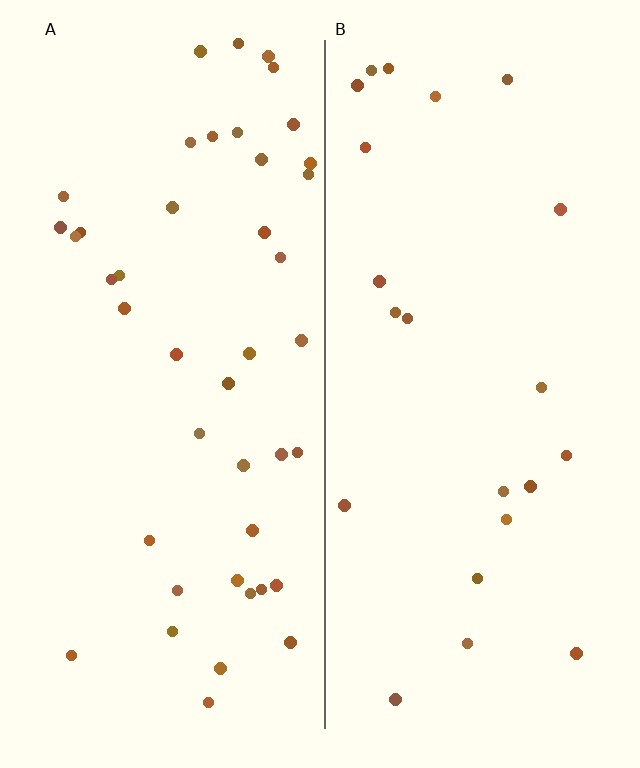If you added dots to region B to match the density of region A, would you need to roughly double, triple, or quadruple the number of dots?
Approximately double.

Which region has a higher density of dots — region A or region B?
A (the left).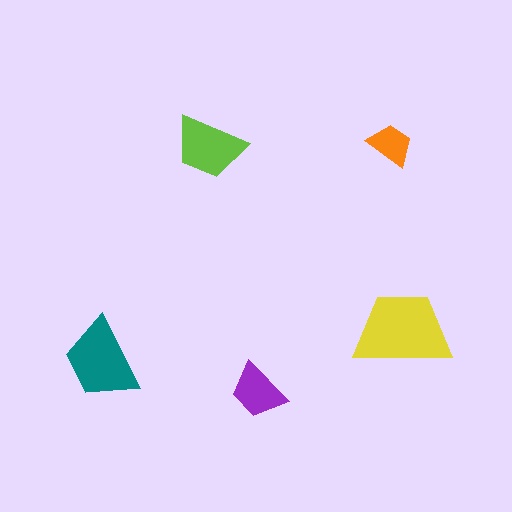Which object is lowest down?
The purple trapezoid is bottommost.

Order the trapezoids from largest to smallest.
the yellow one, the teal one, the lime one, the purple one, the orange one.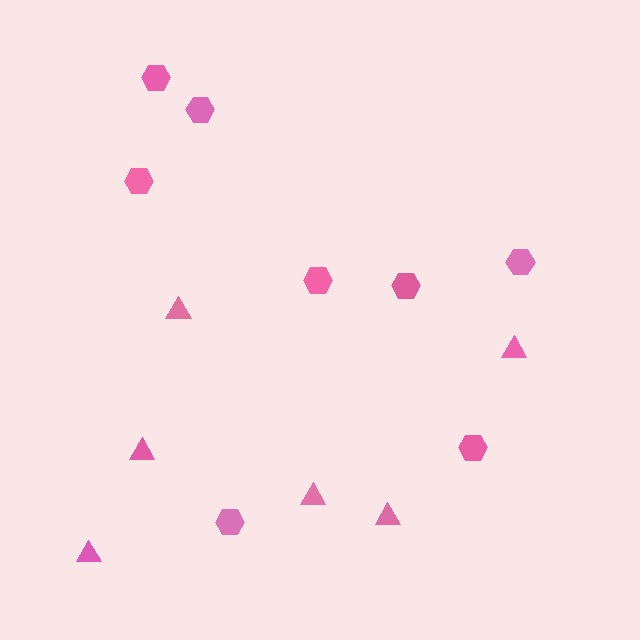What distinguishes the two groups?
There are 2 groups: one group of triangles (6) and one group of hexagons (8).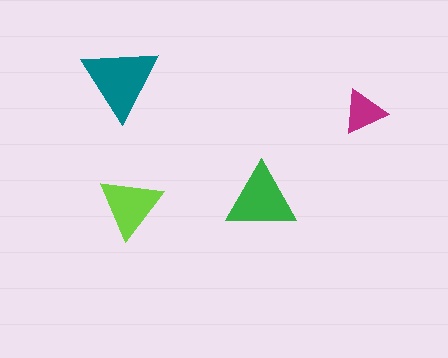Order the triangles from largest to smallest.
the teal one, the green one, the lime one, the magenta one.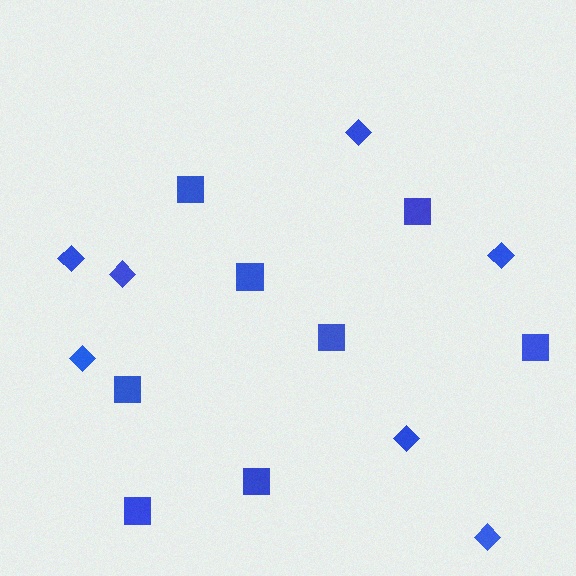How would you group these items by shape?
There are 2 groups: one group of diamonds (7) and one group of squares (8).